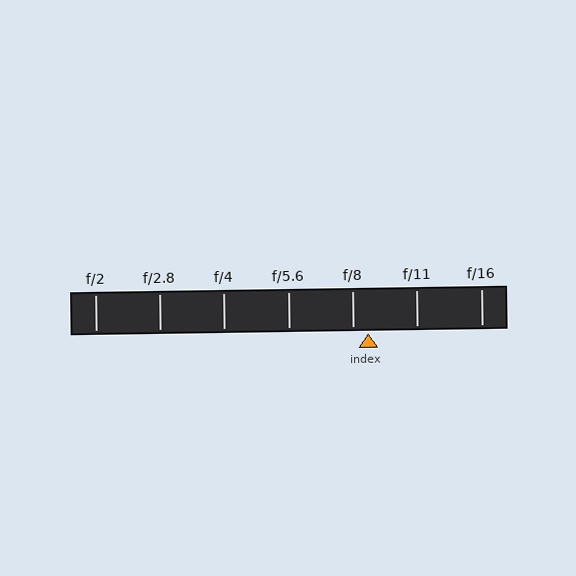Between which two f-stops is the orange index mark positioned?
The index mark is between f/8 and f/11.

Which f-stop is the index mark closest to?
The index mark is closest to f/8.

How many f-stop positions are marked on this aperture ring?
There are 7 f-stop positions marked.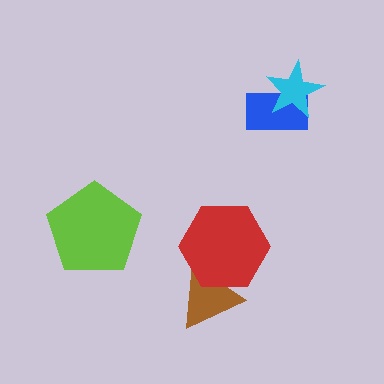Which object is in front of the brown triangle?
The red hexagon is in front of the brown triangle.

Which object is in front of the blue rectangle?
The cyan star is in front of the blue rectangle.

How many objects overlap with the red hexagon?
1 object overlaps with the red hexagon.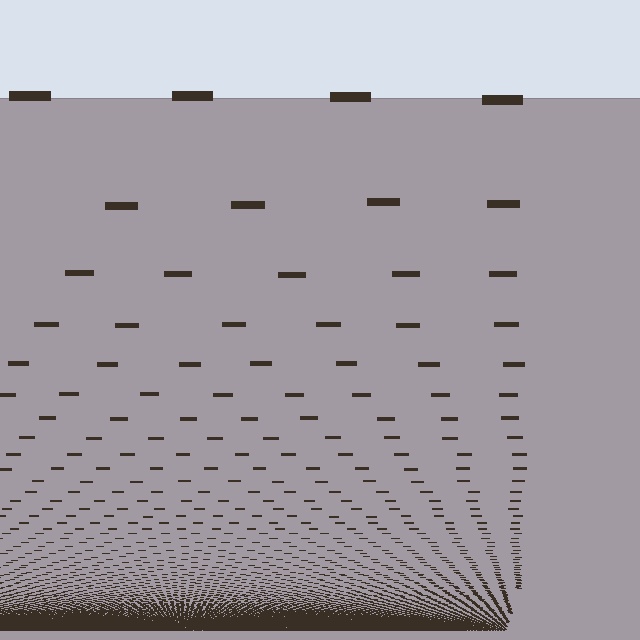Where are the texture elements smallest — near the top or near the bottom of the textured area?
Near the bottom.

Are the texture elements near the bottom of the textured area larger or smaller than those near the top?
Smaller. The gradient is inverted — elements near the bottom are smaller and denser.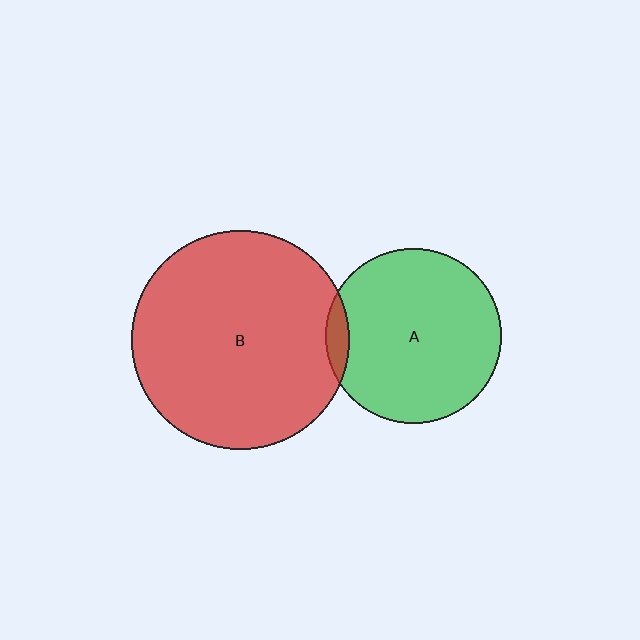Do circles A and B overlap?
Yes.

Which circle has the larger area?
Circle B (red).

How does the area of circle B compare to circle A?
Approximately 1.5 times.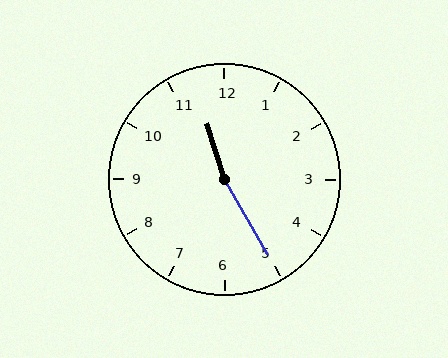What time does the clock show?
11:25.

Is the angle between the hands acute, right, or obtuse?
It is obtuse.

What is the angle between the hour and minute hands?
Approximately 168 degrees.